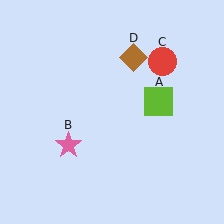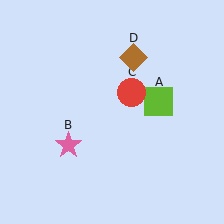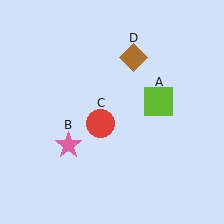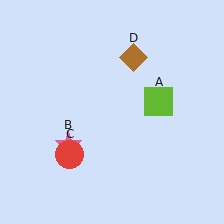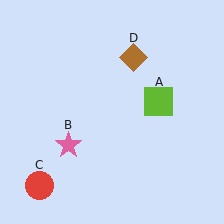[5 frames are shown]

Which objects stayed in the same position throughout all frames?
Lime square (object A) and pink star (object B) and brown diamond (object D) remained stationary.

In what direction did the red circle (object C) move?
The red circle (object C) moved down and to the left.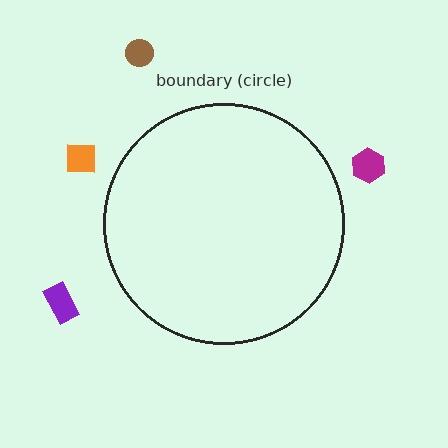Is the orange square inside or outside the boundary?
Outside.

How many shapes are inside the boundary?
0 inside, 4 outside.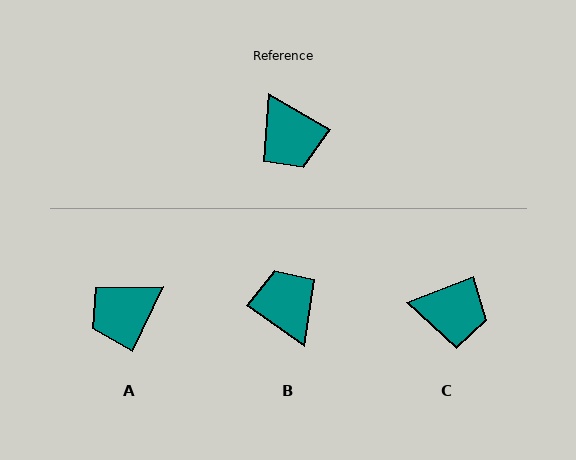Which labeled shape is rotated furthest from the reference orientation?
B, about 176 degrees away.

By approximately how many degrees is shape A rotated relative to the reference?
Approximately 85 degrees clockwise.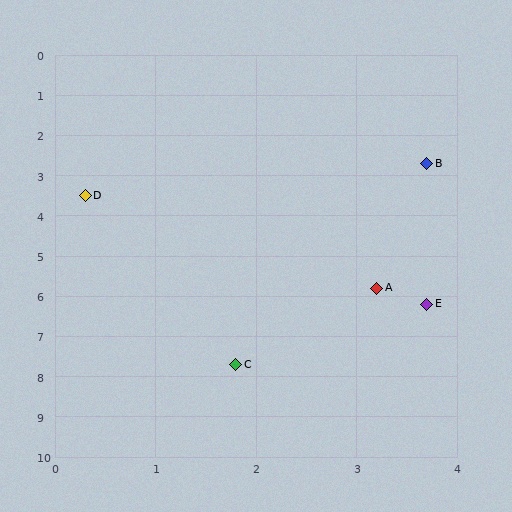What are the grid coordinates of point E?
Point E is at approximately (3.7, 6.2).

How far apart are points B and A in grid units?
Points B and A are about 3.1 grid units apart.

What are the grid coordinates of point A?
Point A is at approximately (3.2, 5.8).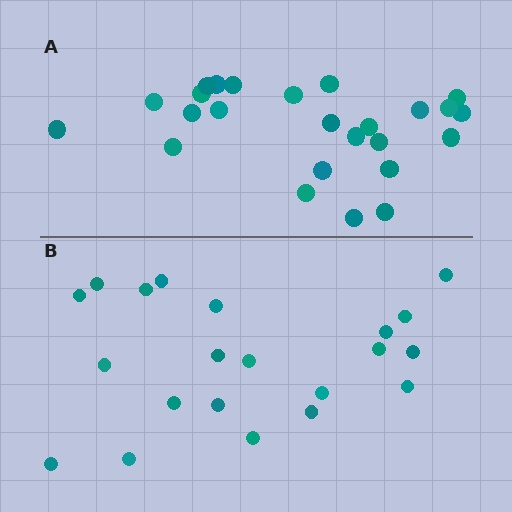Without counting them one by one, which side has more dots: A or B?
Region A (the top region) has more dots.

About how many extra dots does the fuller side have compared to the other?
Region A has about 4 more dots than region B.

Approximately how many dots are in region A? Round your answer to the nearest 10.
About 20 dots. (The exact count is 25, which rounds to 20.)